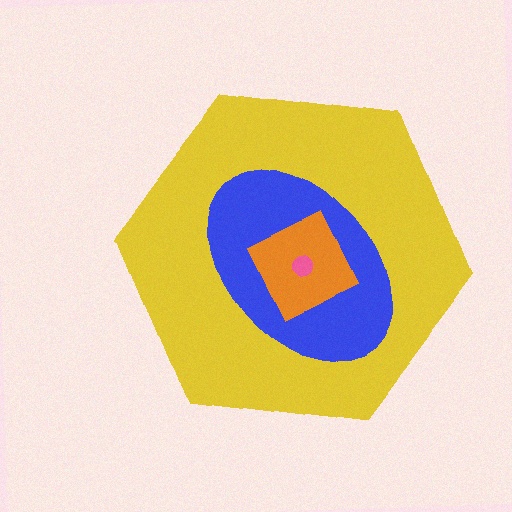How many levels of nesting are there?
4.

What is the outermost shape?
The yellow hexagon.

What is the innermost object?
The pink circle.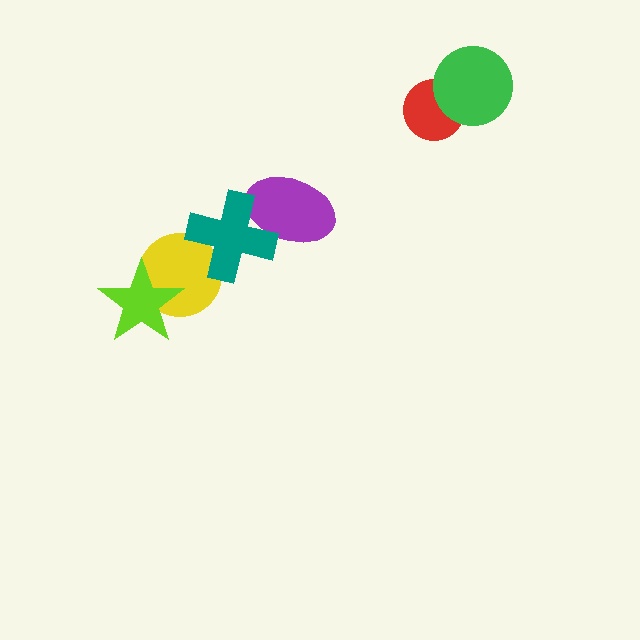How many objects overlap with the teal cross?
2 objects overlap with the teal cross.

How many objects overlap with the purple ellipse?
1 object overlaps with the purple ellipse.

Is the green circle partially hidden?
No, no other shape covers it.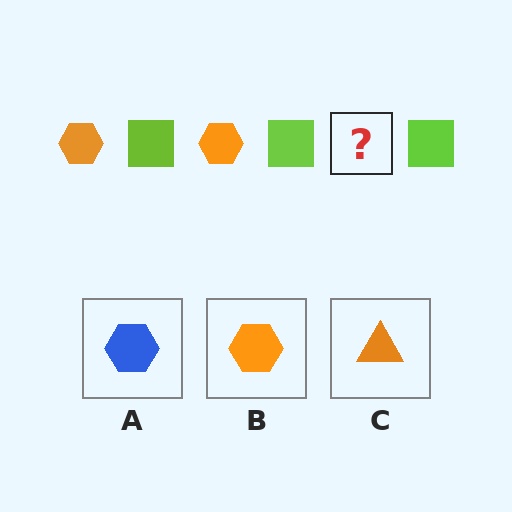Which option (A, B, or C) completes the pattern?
B.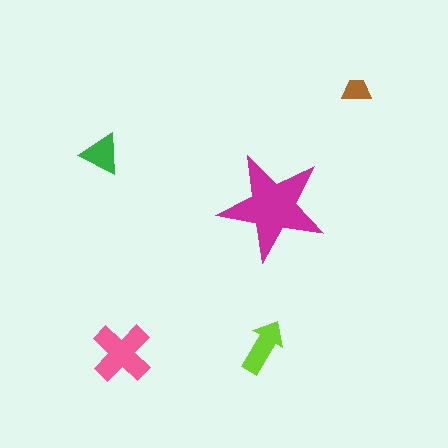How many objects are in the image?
There are 5 objects in the image.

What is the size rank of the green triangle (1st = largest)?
4th.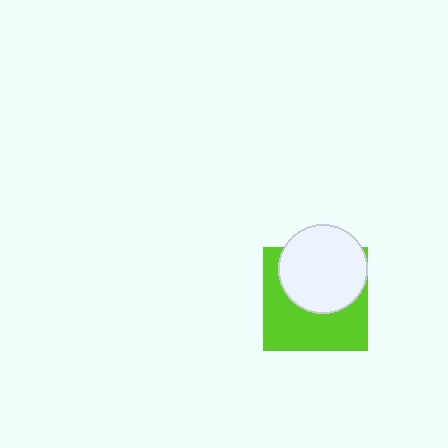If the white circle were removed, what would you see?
You would see the complete lime square.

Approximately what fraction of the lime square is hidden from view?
Roughly 46% of the lime square is hidden behind the white circle.